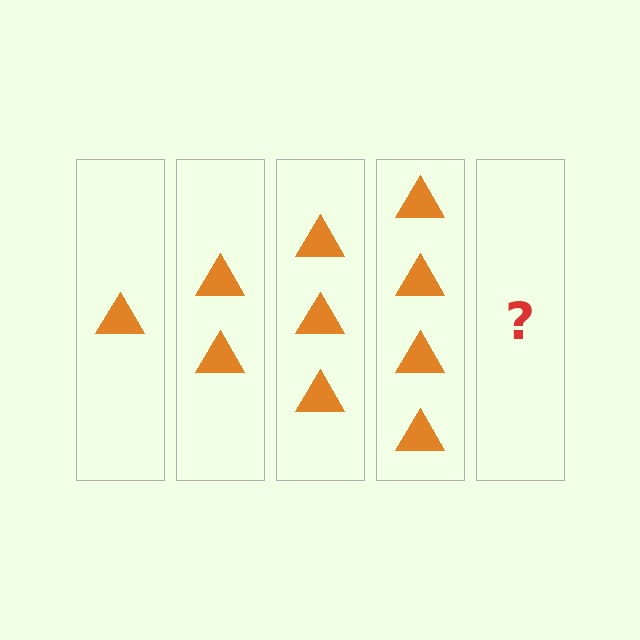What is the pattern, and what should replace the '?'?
The pattern is that each step adds one more triangle. The '?' should be 5 triangles.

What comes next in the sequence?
The next element should be 5 triangles.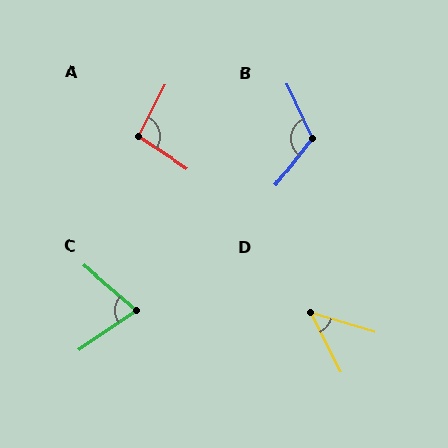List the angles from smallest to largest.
D (47°), C (75°), A (96°), B (117°).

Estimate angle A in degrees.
Approximately 96 degrees.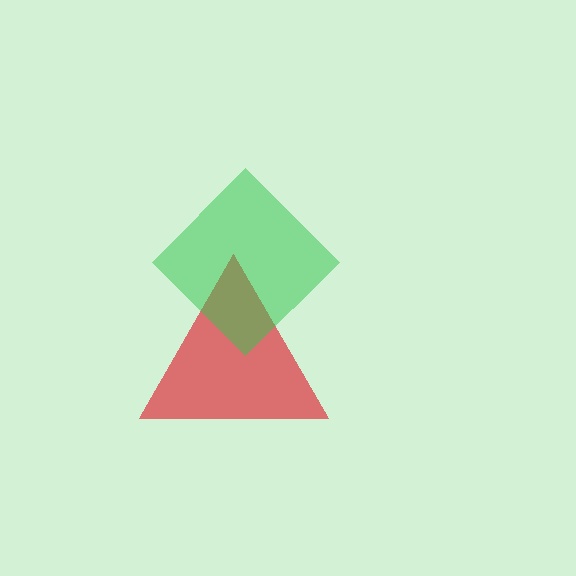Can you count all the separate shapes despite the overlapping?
Yes, there are 2 separate shapes.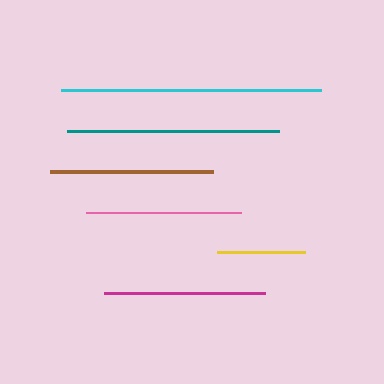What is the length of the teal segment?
The teal segment is approximately 211 pixels long.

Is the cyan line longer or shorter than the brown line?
The cyan line is longer than the brown line.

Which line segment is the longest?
The cyan line is the longest at approximately 260 pixels.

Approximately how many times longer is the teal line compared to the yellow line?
The teal line is approximately 2.4 times the length of the yellow line.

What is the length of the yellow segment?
The yellow segment is approximately 88 pixels long.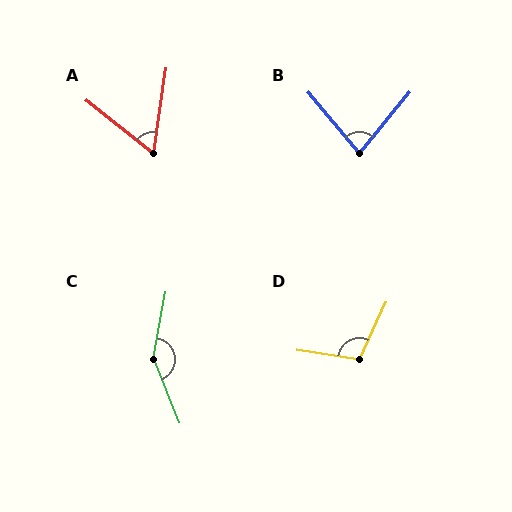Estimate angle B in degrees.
Approximately 79 degrees.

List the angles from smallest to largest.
A (60°), B (79°), D (106°), C (147°).